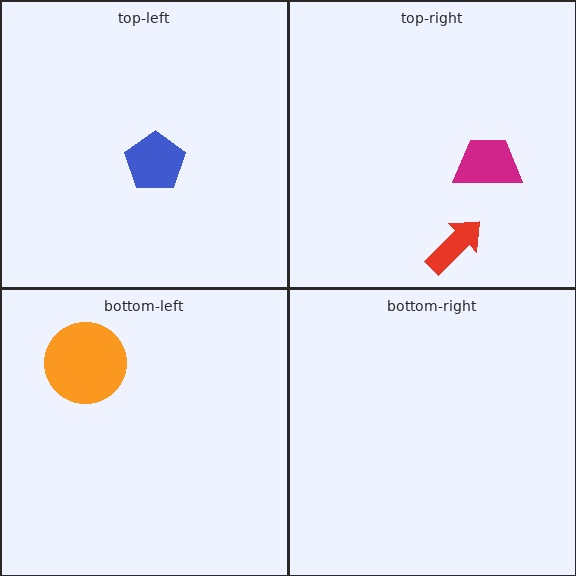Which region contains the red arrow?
The top-right region.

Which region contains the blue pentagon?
The top-left region.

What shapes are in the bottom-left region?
The orange circle.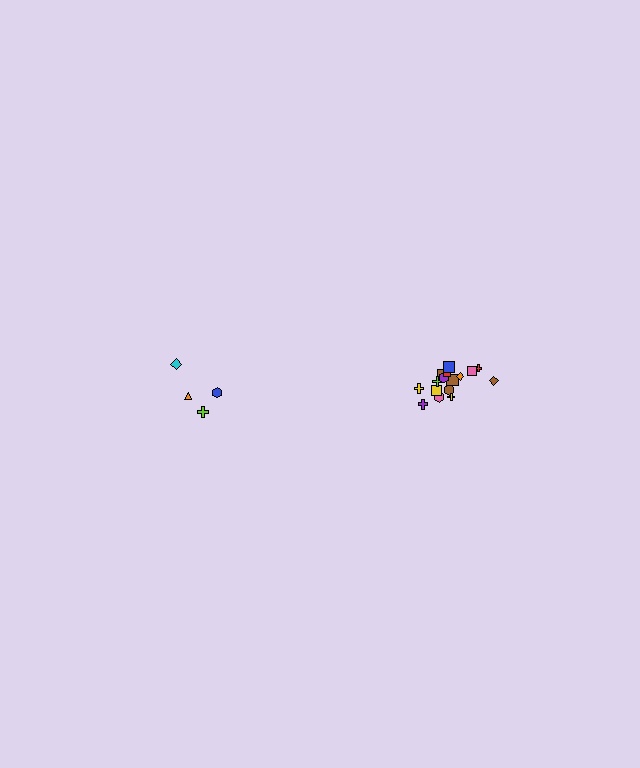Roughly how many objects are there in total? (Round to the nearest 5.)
Roughly 20 objects in total.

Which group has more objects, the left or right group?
The right group.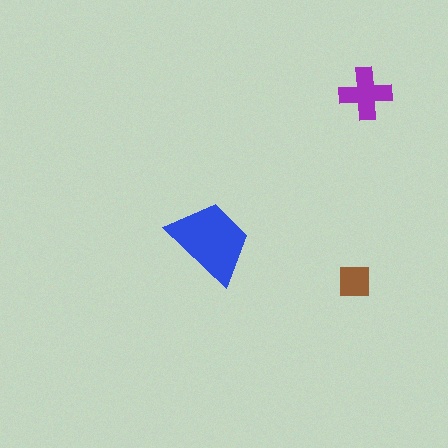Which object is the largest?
The blue trapezoid.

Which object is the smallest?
The brown square.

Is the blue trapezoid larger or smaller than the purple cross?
Larger.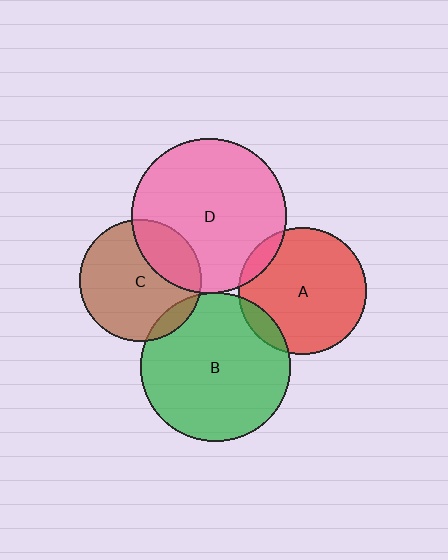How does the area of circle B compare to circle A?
Approximately 1.4 times.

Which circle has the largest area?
Circle D (pink).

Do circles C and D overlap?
Yes.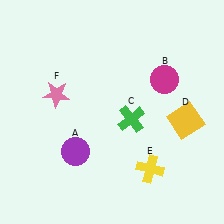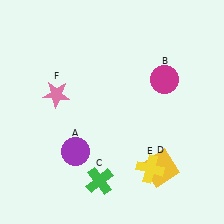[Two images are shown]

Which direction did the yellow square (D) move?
The yellow square (D) moved down.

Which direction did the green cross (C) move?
The green cross (C) moved down.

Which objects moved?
The objects that moved are: the green cross (C), the yellow square (D).